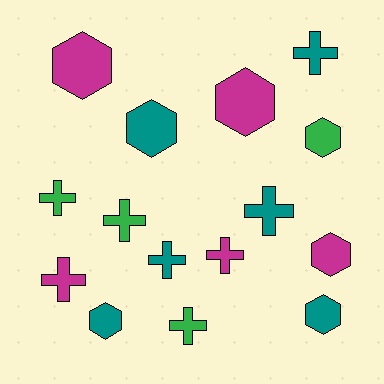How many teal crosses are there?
There are 3 teal crosses.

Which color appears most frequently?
Teal, with 6 objects.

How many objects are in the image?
There are 15 objects.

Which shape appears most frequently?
Cross, with 8 objects.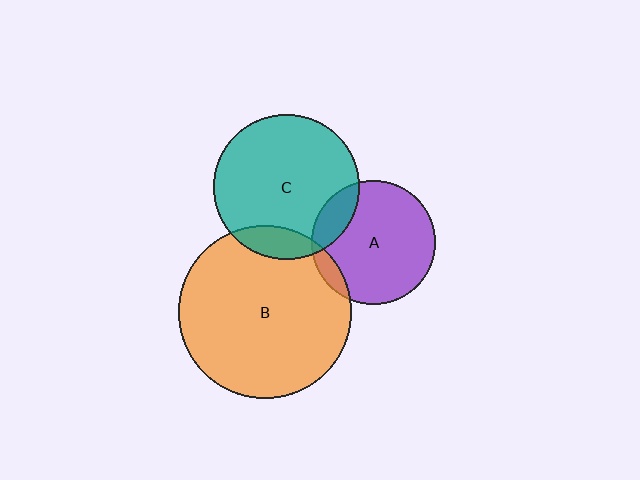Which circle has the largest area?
Circle B (orange).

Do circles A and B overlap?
Yes.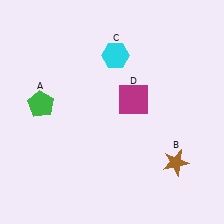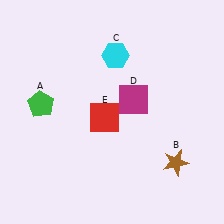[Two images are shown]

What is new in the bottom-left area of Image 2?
A red square (E) was added in the bottom-left area of Image 2.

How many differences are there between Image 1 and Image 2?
There is 1 difference between the two images.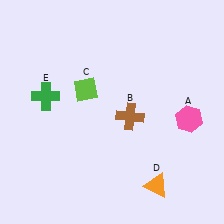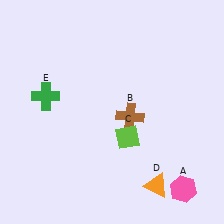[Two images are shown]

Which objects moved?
The objects that moved are: the pink hexagon (A), the lime diamond (C).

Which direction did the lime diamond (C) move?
The lime diamond (C) moved down.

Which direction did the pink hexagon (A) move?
The pink hexagon (A) moved down.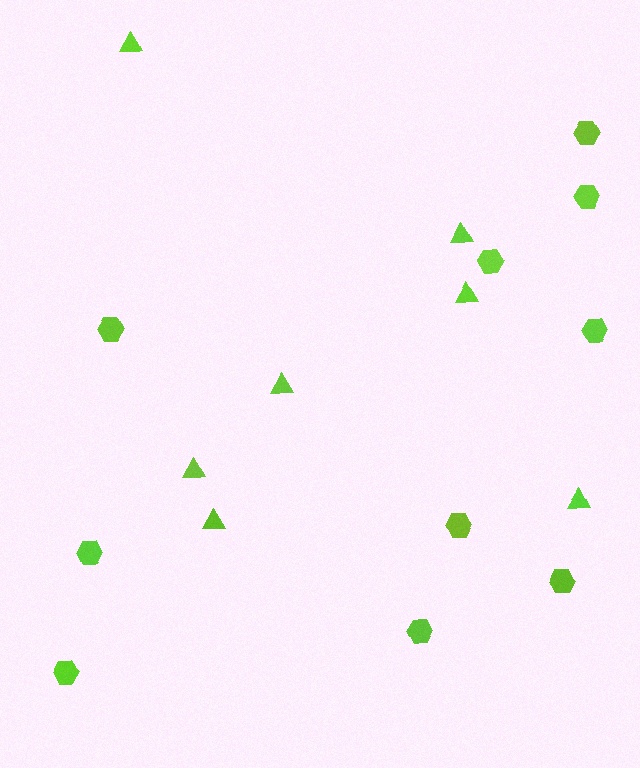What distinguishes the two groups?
There are 2 groups: one group of triangles (7) and one group of hexagons (10).